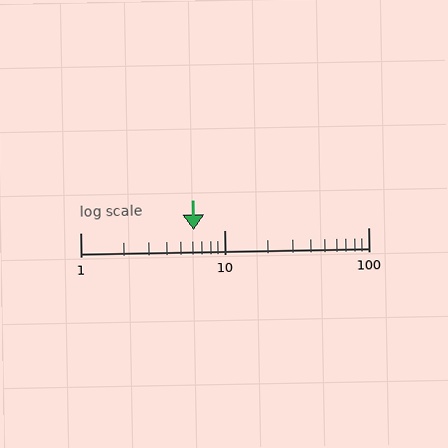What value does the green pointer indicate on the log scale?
The pointer indicates approximately 6.1.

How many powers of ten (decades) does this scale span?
The scale spans 2 decades, from 1 to 100.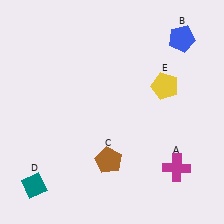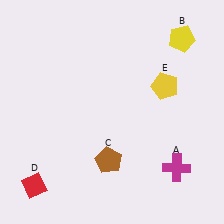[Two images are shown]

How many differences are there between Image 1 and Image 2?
There are 2 differences between the two images.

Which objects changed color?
B changed from blue to yellow. D changed from teal to red.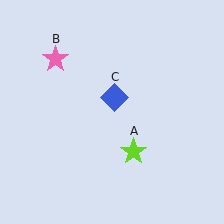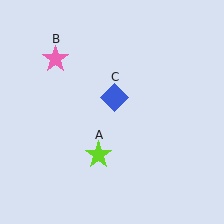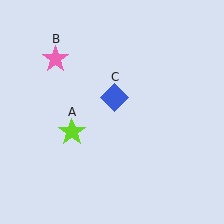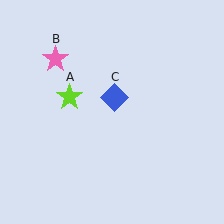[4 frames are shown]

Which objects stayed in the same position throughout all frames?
Pink star (object B) and blue diamond (object C) remained stationary.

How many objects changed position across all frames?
1 object changed position: lime star (object A).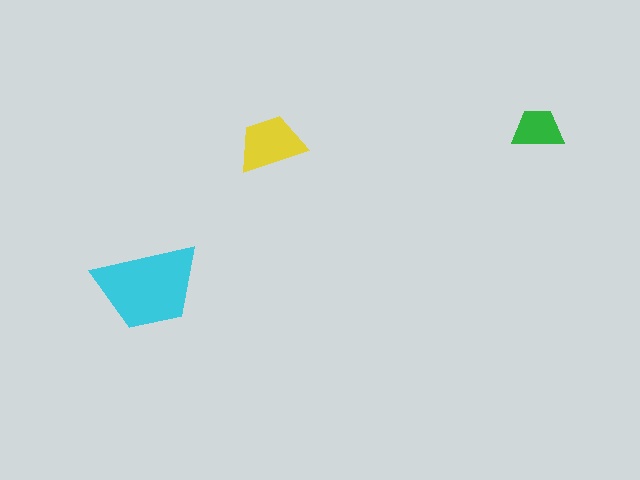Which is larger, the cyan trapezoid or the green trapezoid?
The cyan one.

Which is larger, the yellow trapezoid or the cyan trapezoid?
The cyan one.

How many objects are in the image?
There are 3 objects in the image.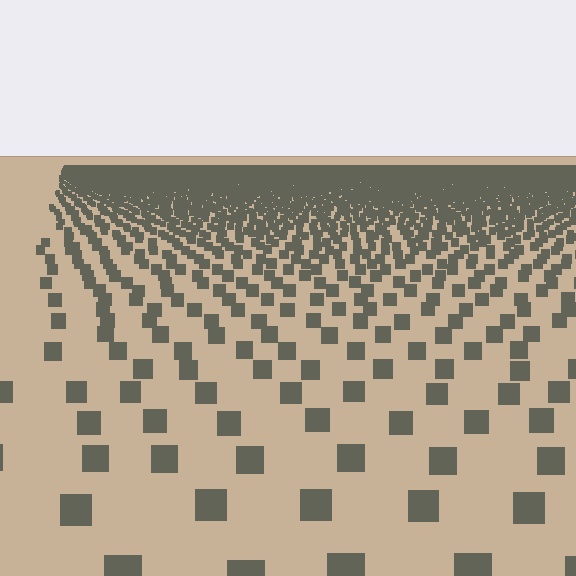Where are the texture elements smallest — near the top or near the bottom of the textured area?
Near the top.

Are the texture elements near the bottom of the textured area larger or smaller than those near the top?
Larger. Near the bottom, elements are closer to the viewer and appear at a bigger on-screen size.